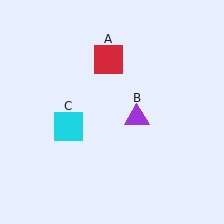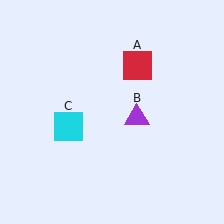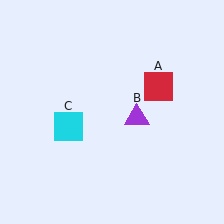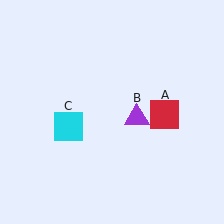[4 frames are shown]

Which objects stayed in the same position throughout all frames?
Purple triangle (object B) and cyan square (object C) remained stationary.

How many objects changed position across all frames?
1 object changed position: red square (object A).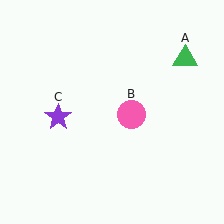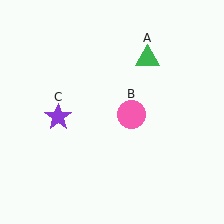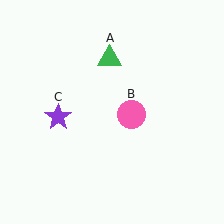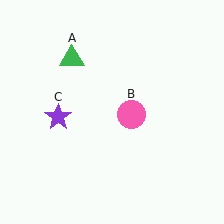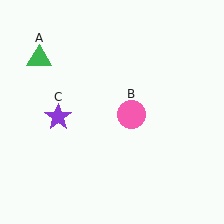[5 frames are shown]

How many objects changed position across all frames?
1 object changed position: green triangle (object A).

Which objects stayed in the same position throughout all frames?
Pink circle (object B) and purple star (object C) remained stationary.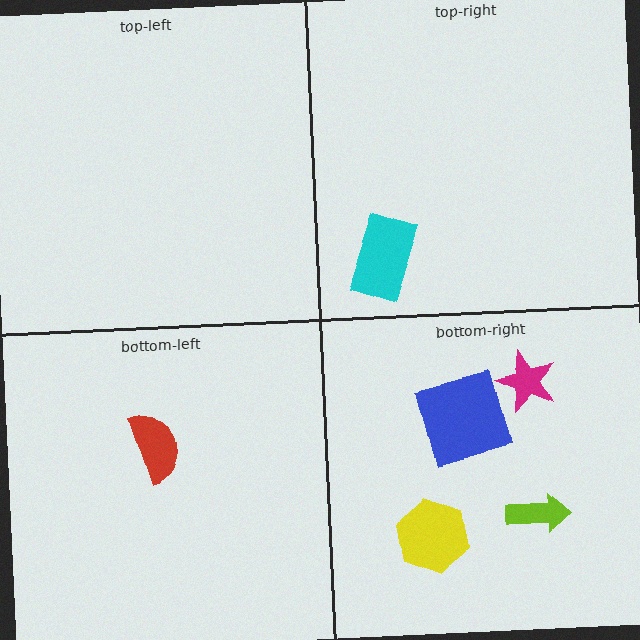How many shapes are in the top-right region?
1.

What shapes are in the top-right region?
The cyan rectangle.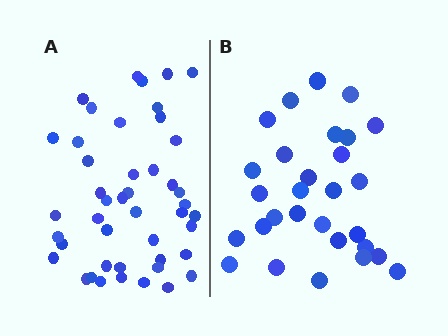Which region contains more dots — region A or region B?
Region A (the left region) has more dots.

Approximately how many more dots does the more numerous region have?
Region A has approximately 15 more dots than region B.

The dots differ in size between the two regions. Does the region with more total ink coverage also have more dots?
No. Region B has more total ink coverage because its dots are larger, but region A actually contains more individual dots. Total area can be misleading — the number of items is what matters here.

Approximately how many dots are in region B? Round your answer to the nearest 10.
About 30 dots. (The exact count is 29, which rounds to 30.)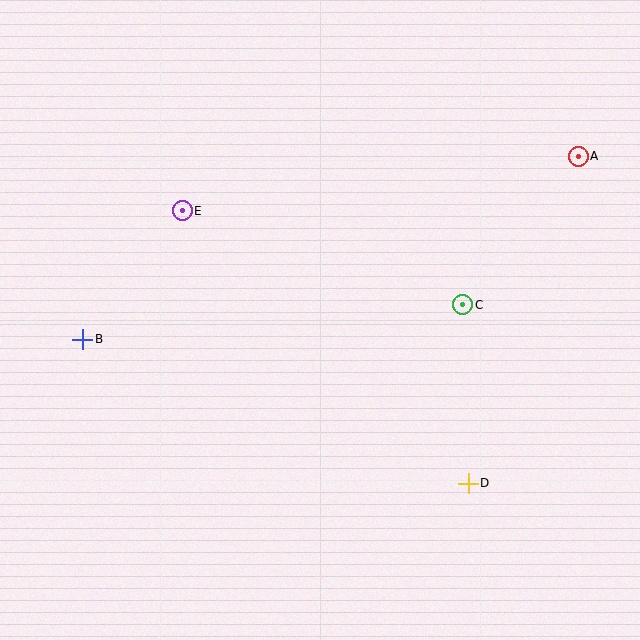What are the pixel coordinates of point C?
Point C is at (463, 305).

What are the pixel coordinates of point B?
Point B is at (83, 339).